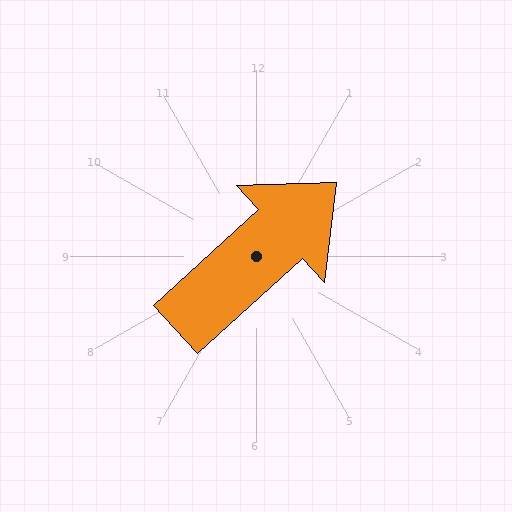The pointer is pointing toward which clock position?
Roughly 2 o'clock.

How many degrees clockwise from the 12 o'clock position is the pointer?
Approximately 48 degrees.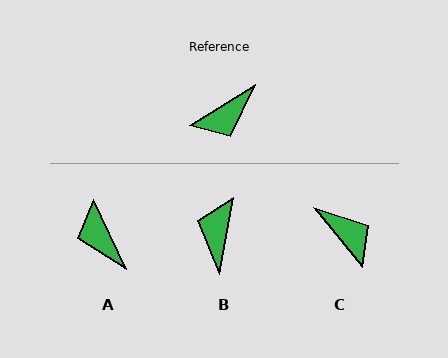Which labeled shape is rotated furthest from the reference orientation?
B, about 133 degrees away.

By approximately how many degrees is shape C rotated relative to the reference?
Approximately 96 degrees counter-clockwise.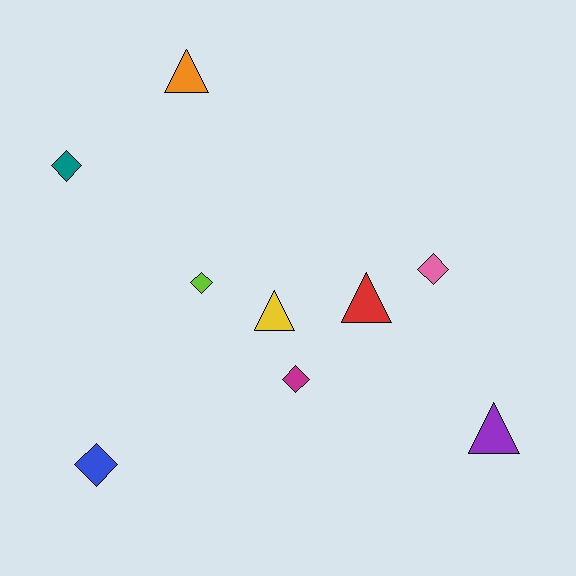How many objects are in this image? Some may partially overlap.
There are 9 objects.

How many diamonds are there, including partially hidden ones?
There are 5 diamonds.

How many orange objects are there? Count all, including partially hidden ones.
There is 1 orange object.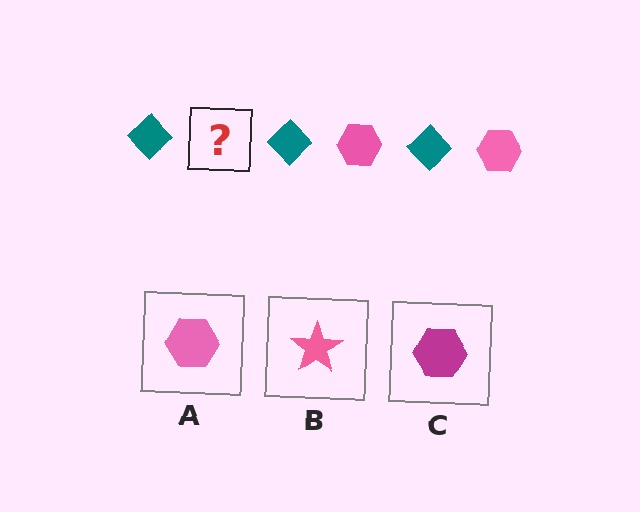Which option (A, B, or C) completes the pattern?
A.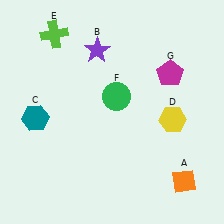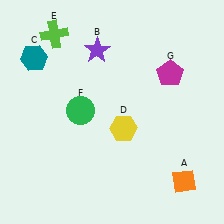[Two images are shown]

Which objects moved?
The objects that moved are: the teal hexagon (C), the yellow hexagon (D), the green circle (F).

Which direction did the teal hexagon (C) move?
The teal hexagon (C) moved up.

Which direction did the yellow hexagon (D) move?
The yellow hexagon (D) moved left.